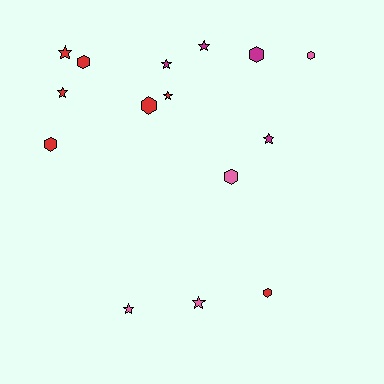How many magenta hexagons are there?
There is 1 magenta hexagon.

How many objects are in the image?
There are 15 objects.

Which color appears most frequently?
Red, with 7 objects.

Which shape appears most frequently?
Star, with 8 objects.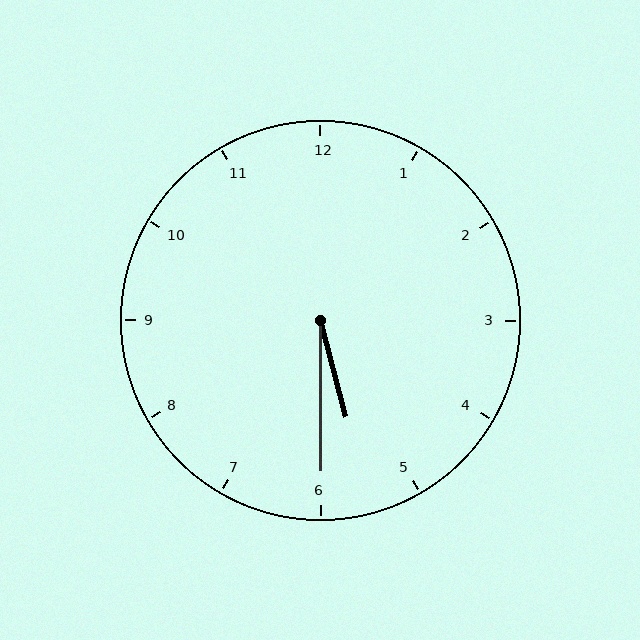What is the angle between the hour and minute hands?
Approximately 15 degrees.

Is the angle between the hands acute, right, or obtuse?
It is acute.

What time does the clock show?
5:30.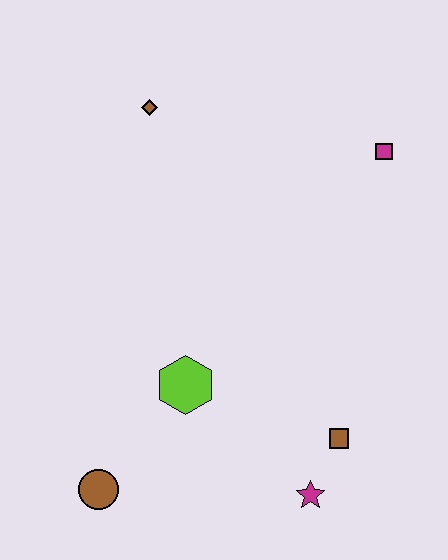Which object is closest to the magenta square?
The brown diamond is closest to the magenta square.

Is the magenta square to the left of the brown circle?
No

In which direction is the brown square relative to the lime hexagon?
The brown square is to the right of the lime hexagon.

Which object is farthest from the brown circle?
The magenta square is farthest from the brown circle.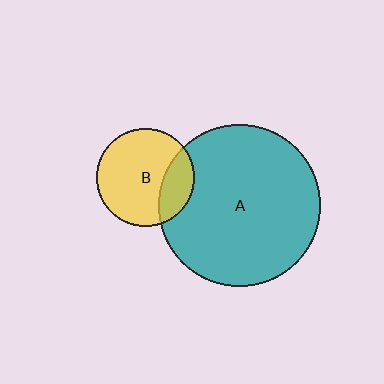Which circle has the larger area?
Circle A (teal).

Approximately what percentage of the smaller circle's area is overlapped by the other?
Approximately 25%.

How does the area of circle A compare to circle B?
Approximately 2.7 times.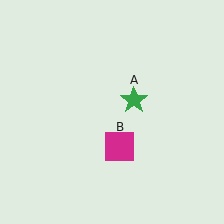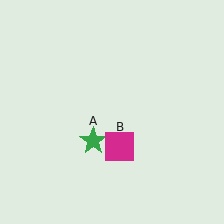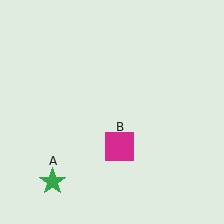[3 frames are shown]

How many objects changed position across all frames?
1 object changed position: green star (object A).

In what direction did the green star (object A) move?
The green star (object A) moved down and to the left.